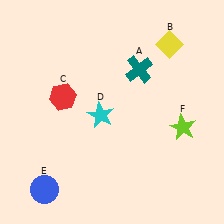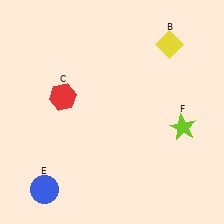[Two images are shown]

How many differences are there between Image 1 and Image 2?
There are 2 differences between the two images.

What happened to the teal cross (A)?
The teal cross (A) was removed in Image 2. It was in the top-right area of Image 1.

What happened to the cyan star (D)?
The cyan star (D) was removed in Image 2. It was in the bottom-left area of Image 1.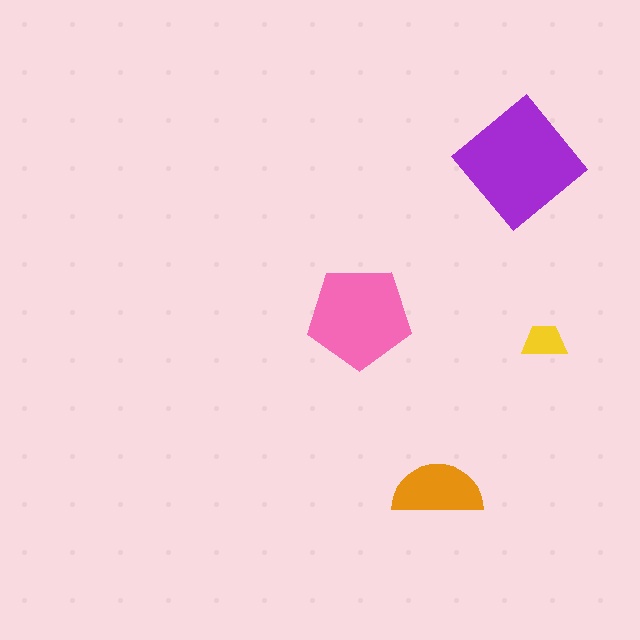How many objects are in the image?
There are 4 objects in the image.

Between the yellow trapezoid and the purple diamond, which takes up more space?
The purple diamond.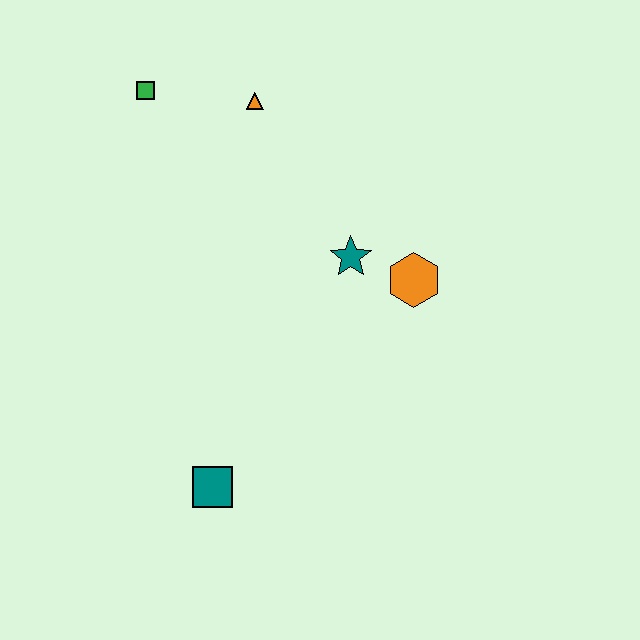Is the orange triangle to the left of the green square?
No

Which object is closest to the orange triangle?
The green square is closest to the orange triangle.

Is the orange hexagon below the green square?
Yes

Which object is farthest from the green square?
The teal square is farthest from the green square.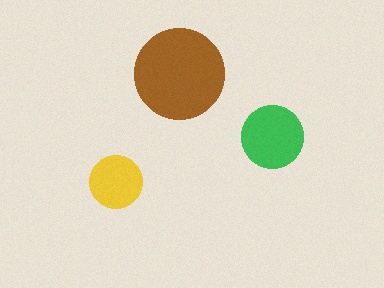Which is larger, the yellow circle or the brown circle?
The brown one.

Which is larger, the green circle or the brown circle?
The brown one.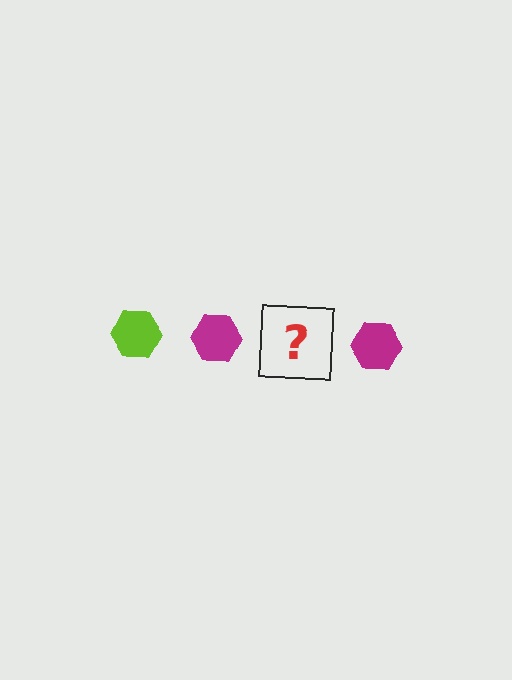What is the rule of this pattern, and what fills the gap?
The rule is that the pattern cycles through lime, magenta hexagons. The gap should be filled with a lime hexagon.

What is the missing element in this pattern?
The missing element is a lime hexagon.